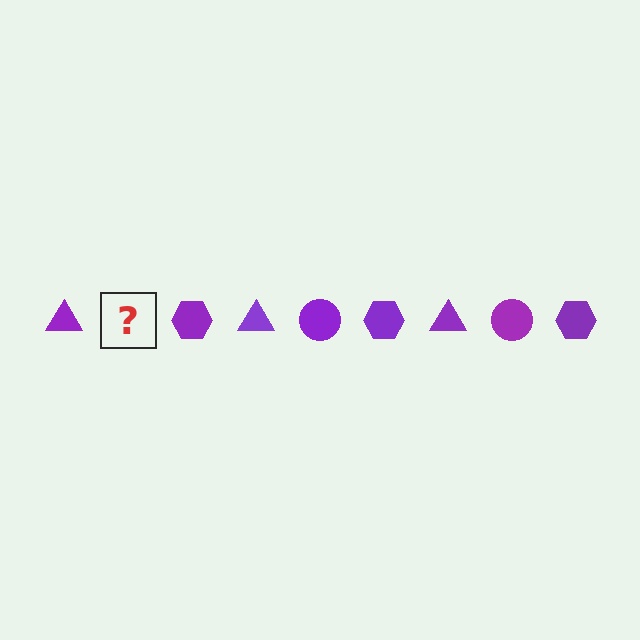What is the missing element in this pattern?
The missing element is a purple circle.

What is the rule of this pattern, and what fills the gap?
The rule is that the pattern cycles through triangle, circle, hexagon shapes in purple. The gap should be filled with a purple circle.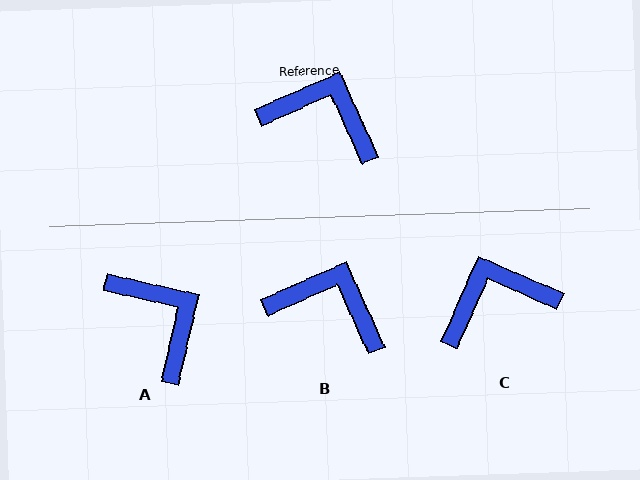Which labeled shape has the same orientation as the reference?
B.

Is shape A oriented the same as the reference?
No, it is off by about 37 degrees.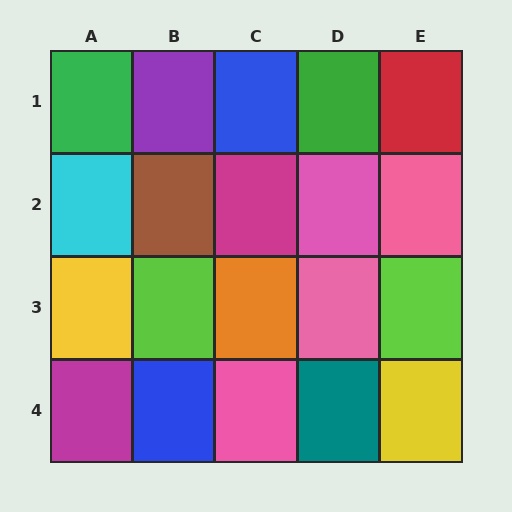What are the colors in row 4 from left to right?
Magenta, blue, pink, teal, yellow.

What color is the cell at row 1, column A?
Green.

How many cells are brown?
1 cell is brown.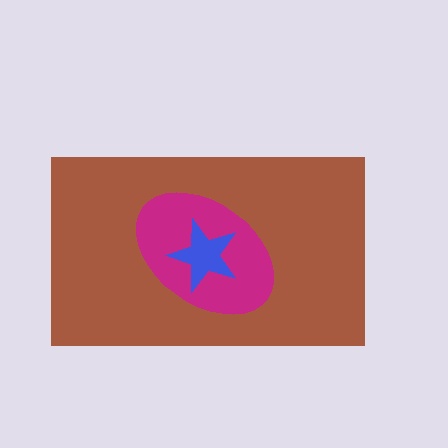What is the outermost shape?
The brown rectangle.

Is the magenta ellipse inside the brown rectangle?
Yes.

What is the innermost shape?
The blue star.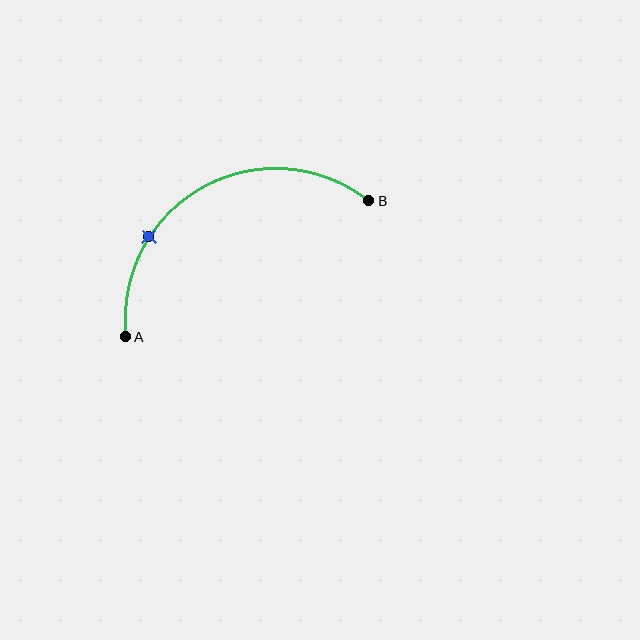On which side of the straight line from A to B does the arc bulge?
The arc bulges above the straight line connecting A and B.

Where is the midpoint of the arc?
The arc midpoint is the point on the curve farthest from the straight line joining A and B. It sits above that line.